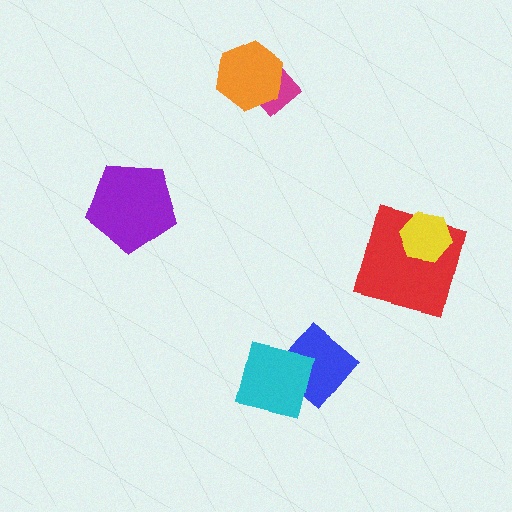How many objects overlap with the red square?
1 object overlaps with the red square.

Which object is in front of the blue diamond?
The cyan square is in front of the blue diamond.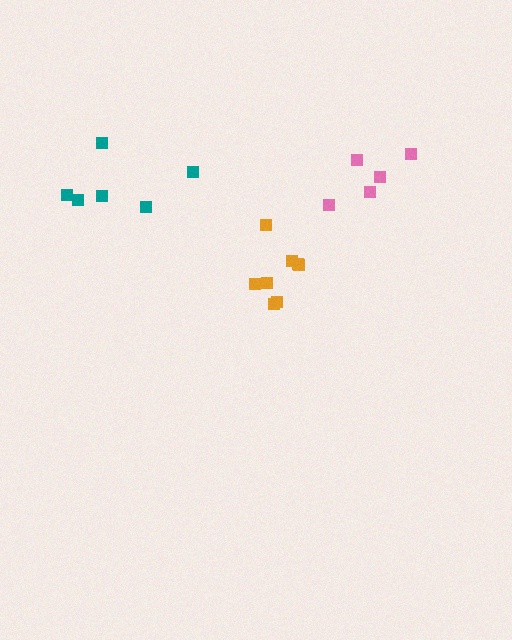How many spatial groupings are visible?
There are 3 spatial groupings.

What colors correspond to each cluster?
The clusters are colored: pink, orange, teal.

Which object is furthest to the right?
The pink cluster is rightmost.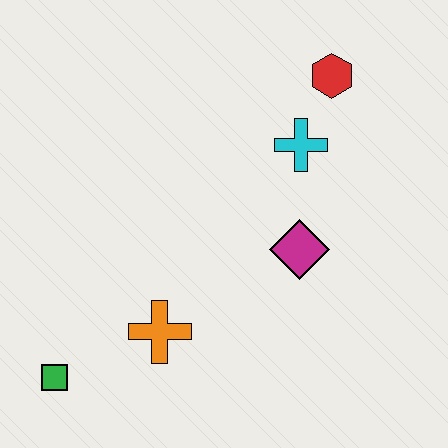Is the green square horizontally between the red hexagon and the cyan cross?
No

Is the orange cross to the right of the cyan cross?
No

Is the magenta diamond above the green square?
Yes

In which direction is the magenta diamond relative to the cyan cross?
The magenta diamond is below the cyan cross.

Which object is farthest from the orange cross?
The red hexagon is farthest from the orange cross.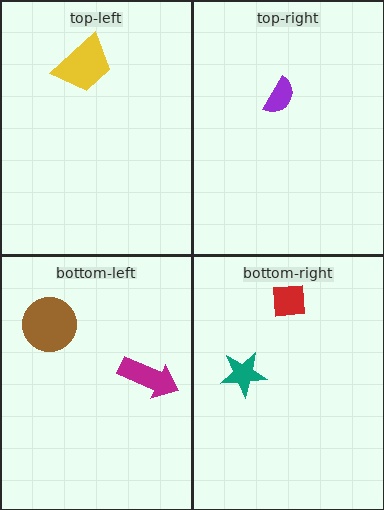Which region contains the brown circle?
The bottom-left region.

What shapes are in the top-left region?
The yellow trapezoid.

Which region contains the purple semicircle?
The top-right region.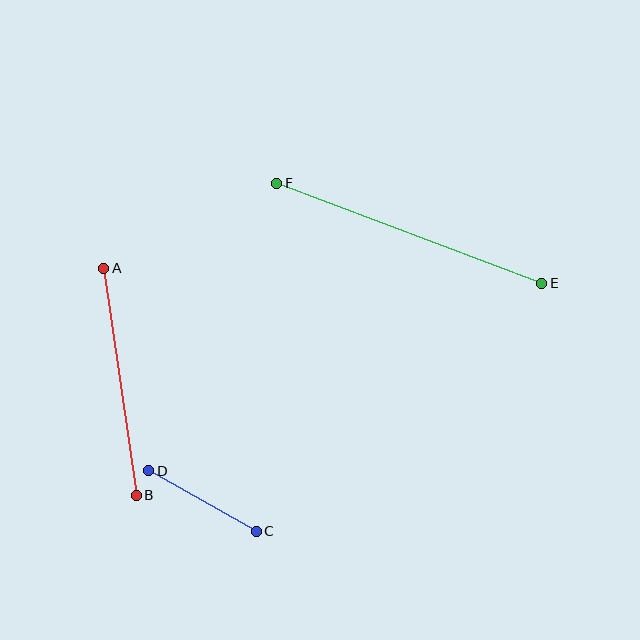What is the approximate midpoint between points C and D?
The midpoint is at approximately (202, 501) pixels.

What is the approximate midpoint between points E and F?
The midpoint is at approximately (409, 233) pixels.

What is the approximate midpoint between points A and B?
The midpoint is at approximately (120, 382) pixels.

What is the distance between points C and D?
The distance is approximately 123 pixels.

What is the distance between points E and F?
The distance is approximately 283 pixels.